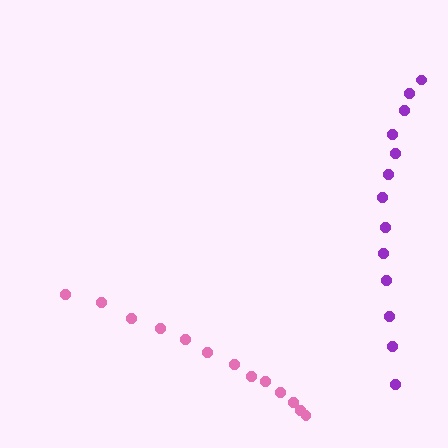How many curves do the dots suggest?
There are 2 distinct paths.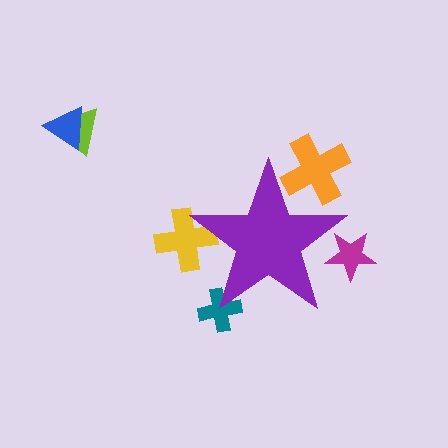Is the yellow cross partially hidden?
Yes, the yellow cross is partially hidden behind the purple star.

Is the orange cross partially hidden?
Yes, the orange cross is partially hidden behind the purple star.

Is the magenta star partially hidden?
Yes, the magenta star is partially hidden behind the purple star.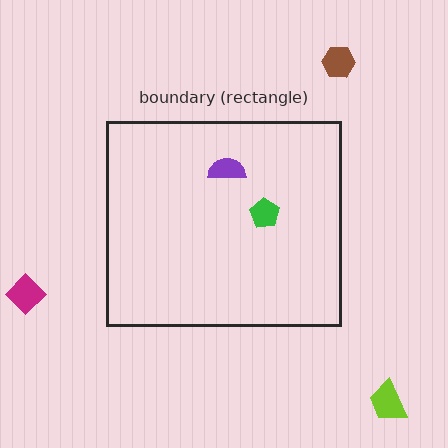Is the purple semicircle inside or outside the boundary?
Inside.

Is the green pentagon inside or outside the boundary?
Inside.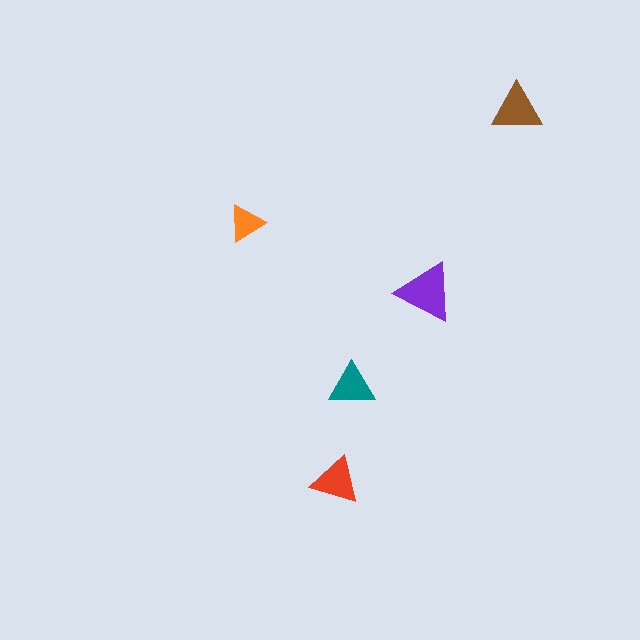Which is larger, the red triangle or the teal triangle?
The red one.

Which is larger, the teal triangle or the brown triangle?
The brown one.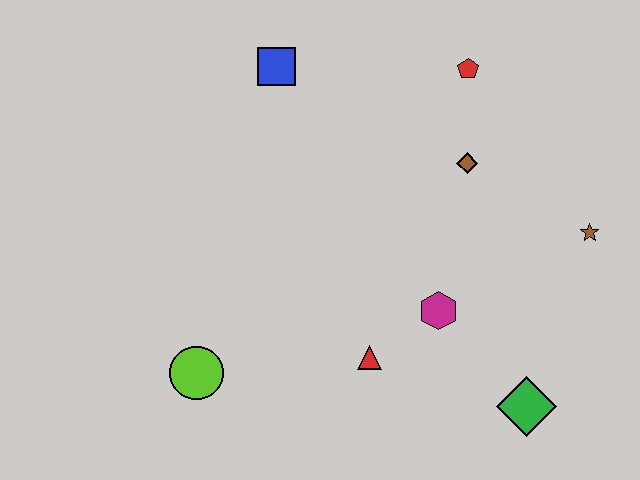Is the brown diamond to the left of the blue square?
No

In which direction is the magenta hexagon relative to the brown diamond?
The magenta hexagon is below the brown diamond.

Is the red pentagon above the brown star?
Yes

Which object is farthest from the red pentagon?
The lime circle is farthest from the red pentagon.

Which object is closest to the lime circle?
The red triangle is closest to the lime circle.